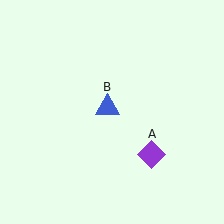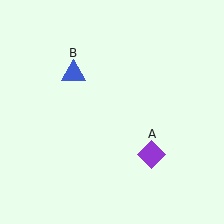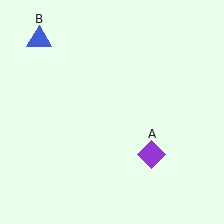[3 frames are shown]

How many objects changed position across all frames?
1 object changed position: blue triangle (object B).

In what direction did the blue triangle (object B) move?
The blue triangle (object B) moved up and to the left.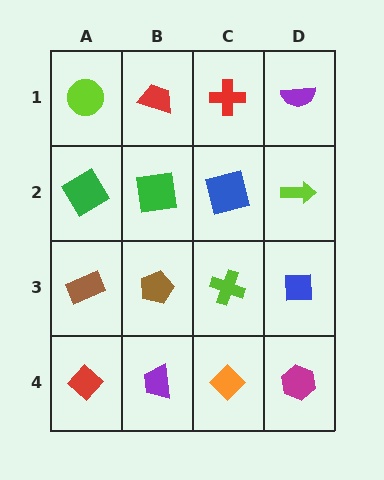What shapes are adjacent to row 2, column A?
A lime circle (row 1, column A), a brown rectangle (row 3, column A), a green square (row 2, column B).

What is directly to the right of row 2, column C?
A lime arrow.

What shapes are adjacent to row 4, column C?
A lime cross (row 3, column C), a purple trapezoid (row 4, column B), a magenta hexagon (row 4, column D).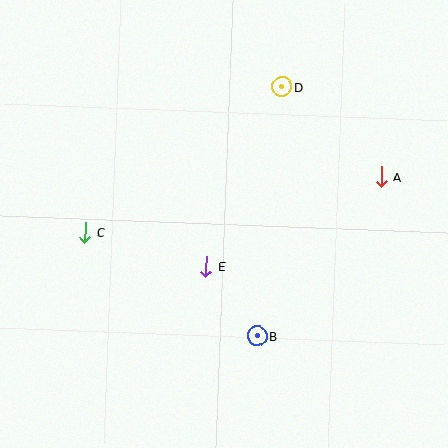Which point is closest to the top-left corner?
Point C is closest to the top-left corner.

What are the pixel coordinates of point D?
Point D is at (282, 87).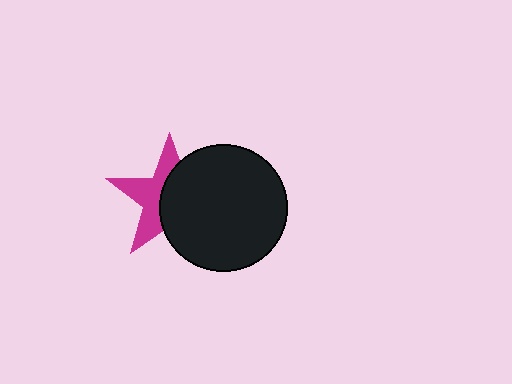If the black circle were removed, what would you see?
You would see the complete magenta star.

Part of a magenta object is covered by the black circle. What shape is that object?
It is a star.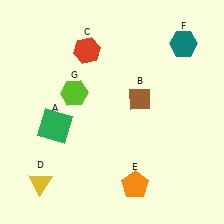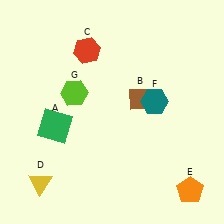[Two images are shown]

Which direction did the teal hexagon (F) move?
The teal hexagon (F) moved down.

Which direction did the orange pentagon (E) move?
The orange pentagon (E) moved right.